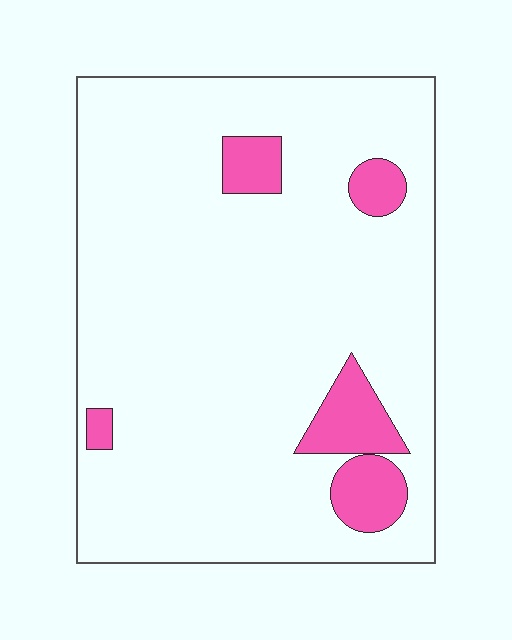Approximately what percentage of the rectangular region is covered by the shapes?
Approximately 10%.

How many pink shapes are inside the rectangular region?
5.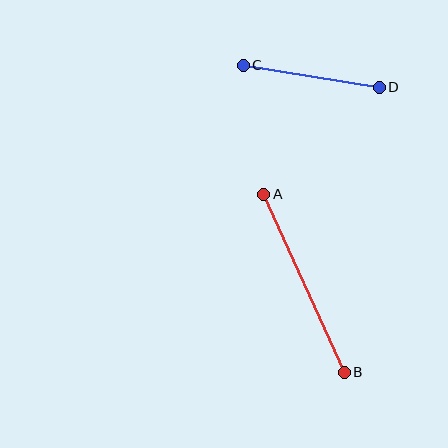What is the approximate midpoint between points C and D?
The midpoint is at approximately (311, 76) pixels.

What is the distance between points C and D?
The distance is approximately 138 pixels.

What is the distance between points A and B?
The distance is approximately 196 pixels.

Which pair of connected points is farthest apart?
Points A and B are farthest apart.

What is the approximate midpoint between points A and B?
The midpoint is at approximately (304, 283) pixels.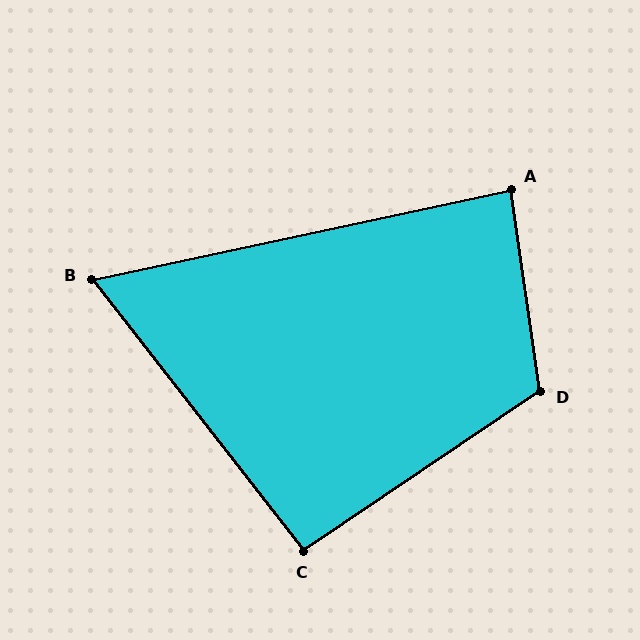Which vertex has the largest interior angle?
D, at approximately 116 degrees.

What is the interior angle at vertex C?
Approximately 94 degrees (approximately right).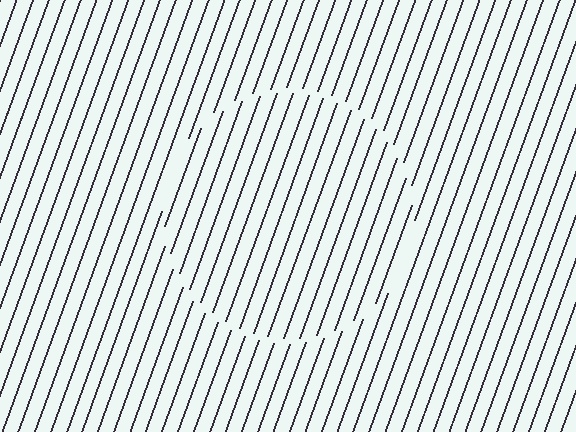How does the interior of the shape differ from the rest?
The interior of the shape contains the same grating, shifted by half a period — the contour is defined by the phase discontinuity where line-ends from the inner and outer gratings abut.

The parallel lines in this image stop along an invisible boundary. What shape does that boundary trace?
An illusory circle. The interior of the shape contains the same grating, shifted by half a period — the contour is defined by the phase discontinuity where line-ends from the inner and outer gratings abut.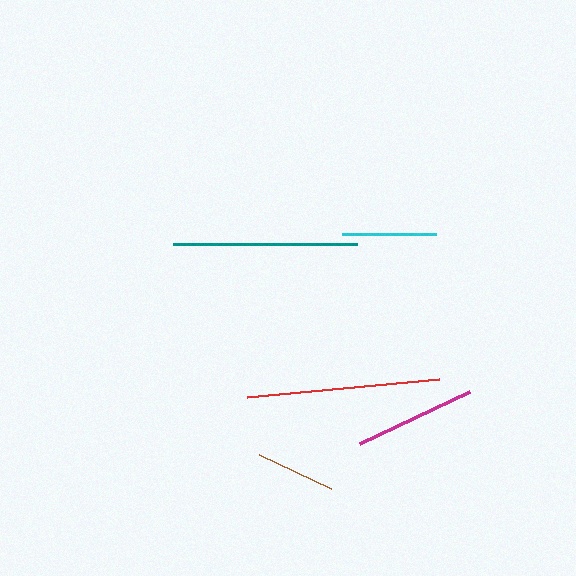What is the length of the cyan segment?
The cyan segment is approximately 94 pixels long.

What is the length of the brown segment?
The brown segment is approximately 80 pixels long.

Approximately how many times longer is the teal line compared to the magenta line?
The teal line is approximately 1.5 times the length of the magenta line.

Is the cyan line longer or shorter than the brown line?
The cyan line is longer than the brown line.